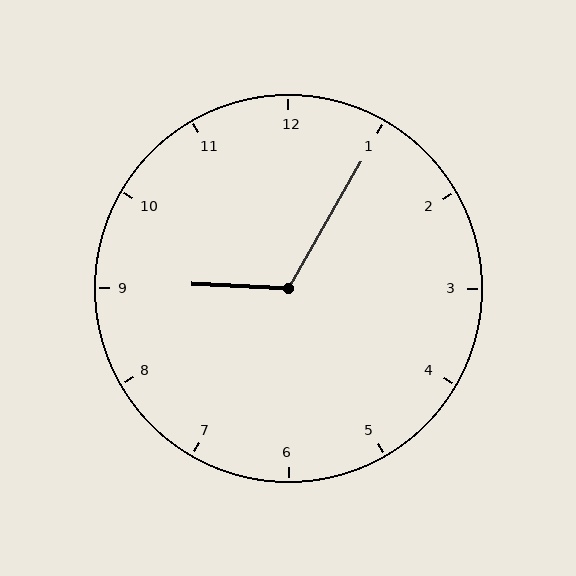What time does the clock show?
9:05.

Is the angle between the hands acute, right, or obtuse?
It is obtuse.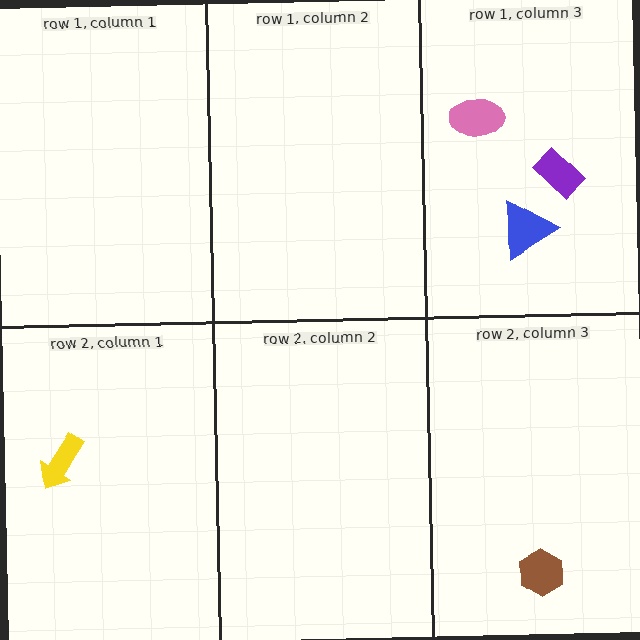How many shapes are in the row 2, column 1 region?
1.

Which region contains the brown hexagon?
The row 2, column 3 region.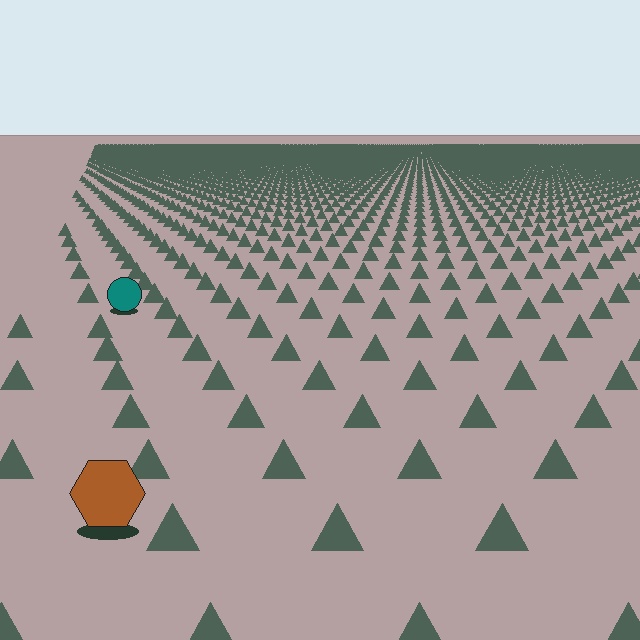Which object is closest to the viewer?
The brown hexagon is closest. The texture marks near it are larger and more spread out.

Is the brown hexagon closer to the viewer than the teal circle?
Yes. The brown hexagon is closer — you can tell from the texture gradient: the ground texture is coarser near it.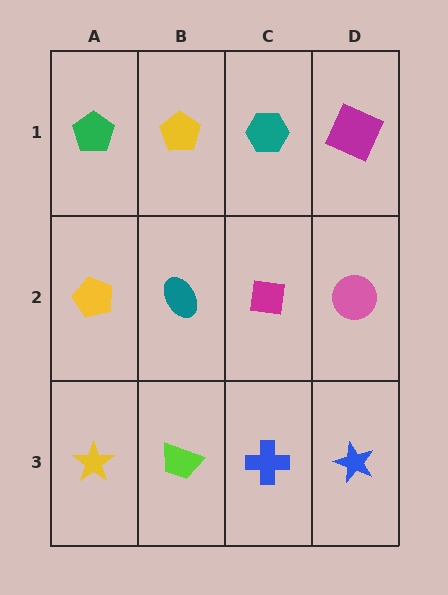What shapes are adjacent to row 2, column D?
A magenta square (row 1, column D), a blue star (row 3, column D), a magenta square (row 2, column C).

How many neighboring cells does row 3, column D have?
2.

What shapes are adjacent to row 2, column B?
A yellow pentagon (row 1, column B), a lime trapezoid (row 3, column B), a yellow pentagon (row 2, column A), a magenta square (row 2, column C).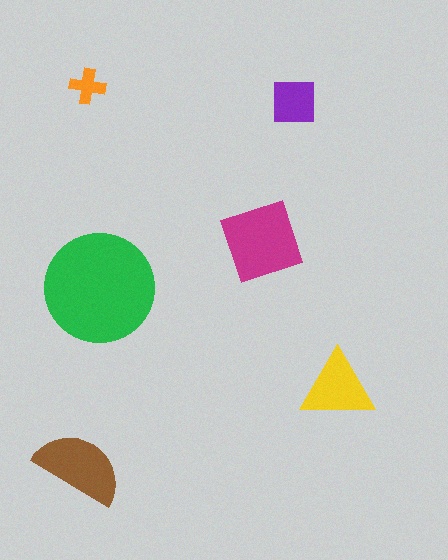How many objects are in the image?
There are 6 objects in the image.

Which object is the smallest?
The orange cross.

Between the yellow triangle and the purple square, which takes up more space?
The yellow triangle.